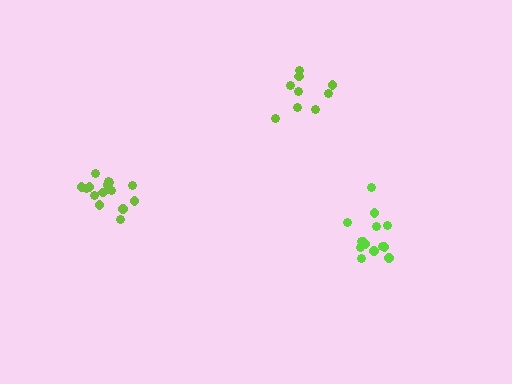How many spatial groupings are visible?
There are 3 spatial groupings.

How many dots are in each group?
Group 1: 15 dots, Group 2: 14 dots, Group 3: 9 dots (38 total).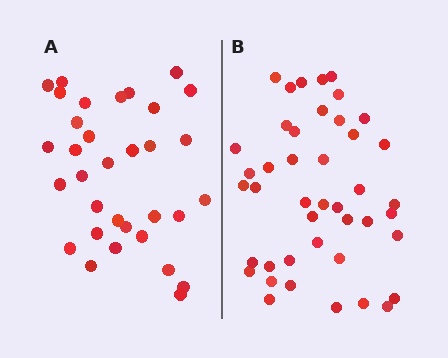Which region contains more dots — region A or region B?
Region B (the right region) has more dots.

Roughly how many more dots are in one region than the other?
Region B has roughly 10 or so more dots than region A.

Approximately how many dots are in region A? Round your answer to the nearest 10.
About 30 dots. (The exact count is 33, which rounds to 30.)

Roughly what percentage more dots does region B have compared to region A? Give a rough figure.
About 30% more.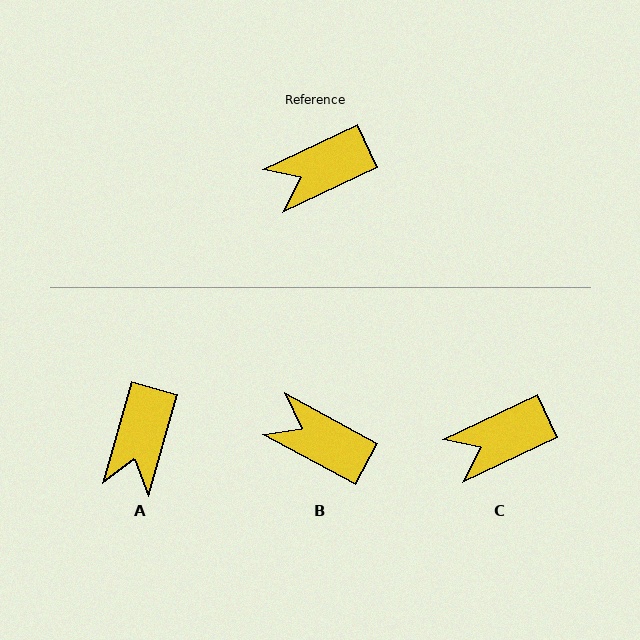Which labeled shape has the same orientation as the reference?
C.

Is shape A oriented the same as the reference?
No, it is off by about 49 degrees.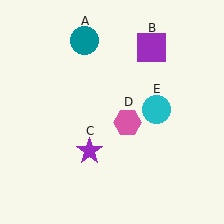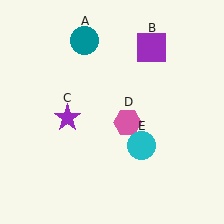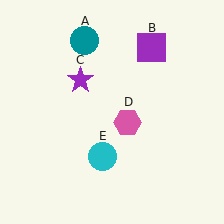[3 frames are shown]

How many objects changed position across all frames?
2 objects changed position: purple star (object C), cyan circle (object E).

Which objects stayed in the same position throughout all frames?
Teal circle (object A) and purple square (object B) and pink hexagon (object D) remained stationary.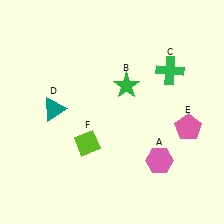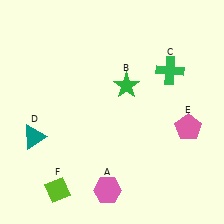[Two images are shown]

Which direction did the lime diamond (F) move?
The lime diamond (F) moved down.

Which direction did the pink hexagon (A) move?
The pink hexagon (A) moved left.